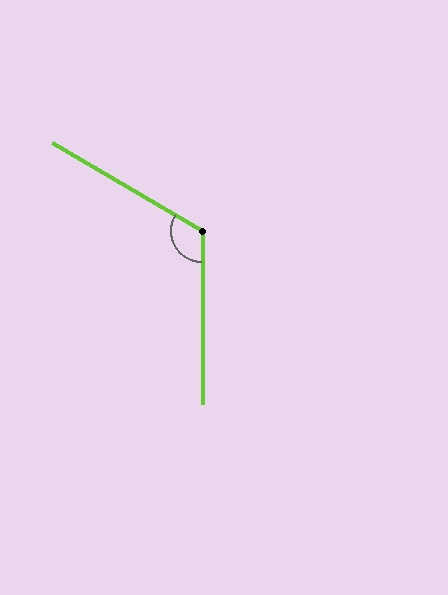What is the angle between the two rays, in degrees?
Approximately 121 degrees.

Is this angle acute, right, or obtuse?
It is obtuse.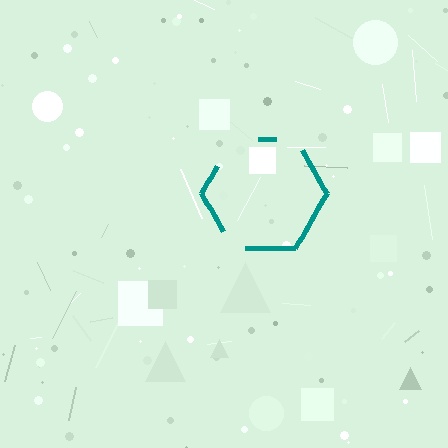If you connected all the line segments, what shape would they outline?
They would outline a hexagon.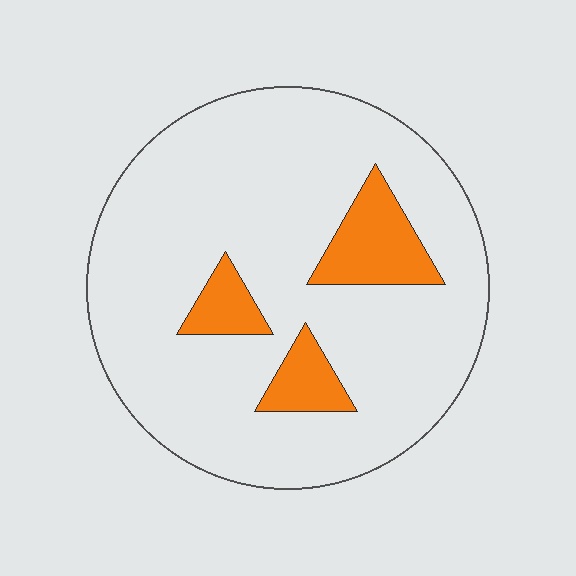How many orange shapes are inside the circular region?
3.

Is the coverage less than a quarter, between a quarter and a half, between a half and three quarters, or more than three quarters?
Less than a quarter.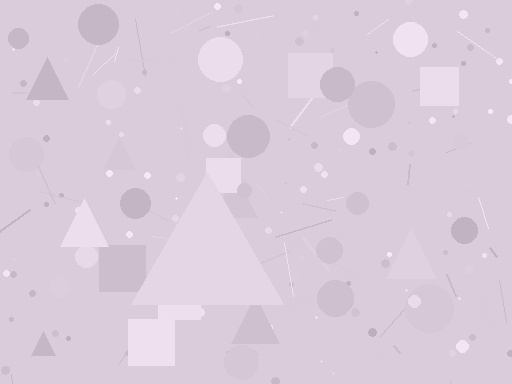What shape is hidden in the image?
A triangle is hidden in the image.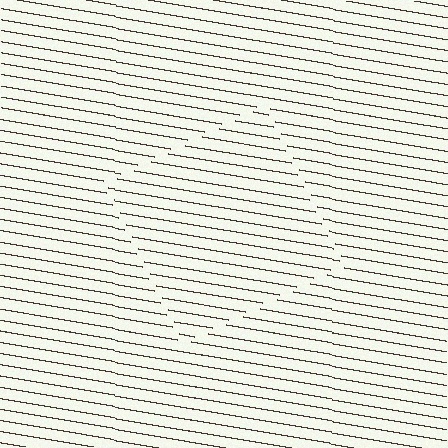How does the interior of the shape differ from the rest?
The interior of the shape contains the same grating, shifted by half a period — the contour is defined by the phase discontinuity where line-ends from the inner and outer gratings abut.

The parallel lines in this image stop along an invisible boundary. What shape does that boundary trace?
An illusory square. The interior of the shape contains the same grating, shifted by half a period — the contour is defined by the phase discontinuity where line-ends from the inner and outer gratings abut.